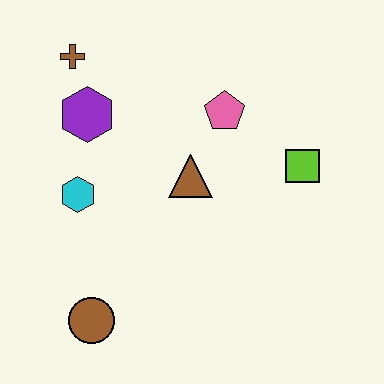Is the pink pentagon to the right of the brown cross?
Yes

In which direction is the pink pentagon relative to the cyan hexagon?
The pink pentagon is to the right of the cyan hexagon.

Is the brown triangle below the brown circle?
No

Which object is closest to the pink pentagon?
The brown triangle is closest to the pink pentagon.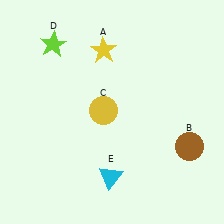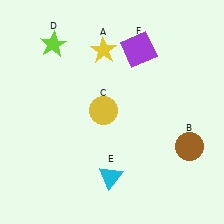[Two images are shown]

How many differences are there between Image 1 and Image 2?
There is 1 difference between the two images.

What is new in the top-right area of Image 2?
A purple square (F) was added in the top-right area of Image 2.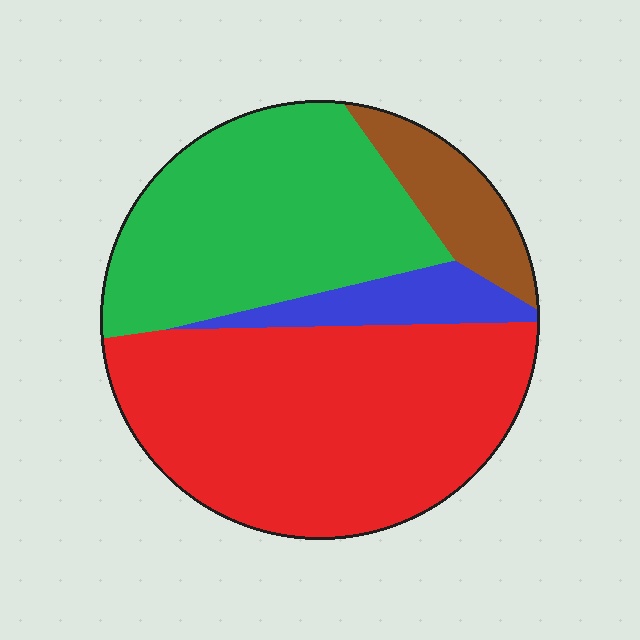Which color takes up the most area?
Red, at roughly 50%.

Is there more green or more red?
Red.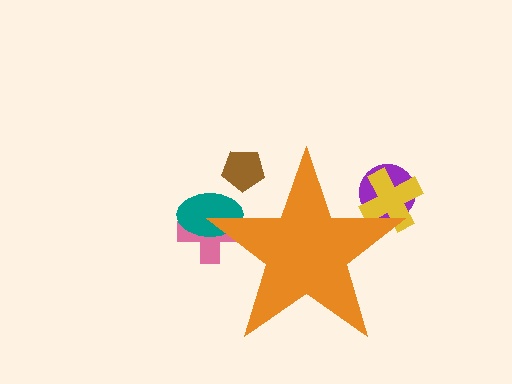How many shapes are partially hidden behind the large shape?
5 shapes are partially hidden.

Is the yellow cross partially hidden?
Yes, the yellow cross is partially hidden behind the orange star.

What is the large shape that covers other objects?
An orange star.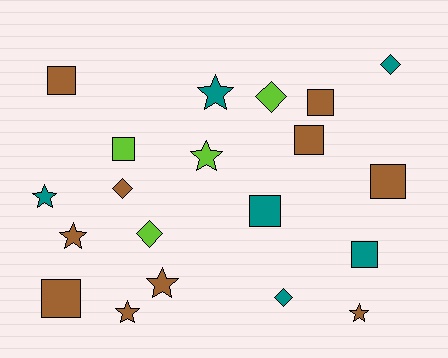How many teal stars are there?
There are 2 teal stars.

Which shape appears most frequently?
Square, with 8 objects.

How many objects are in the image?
There are 20 objects.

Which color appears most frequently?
Brown, with 10 objects.